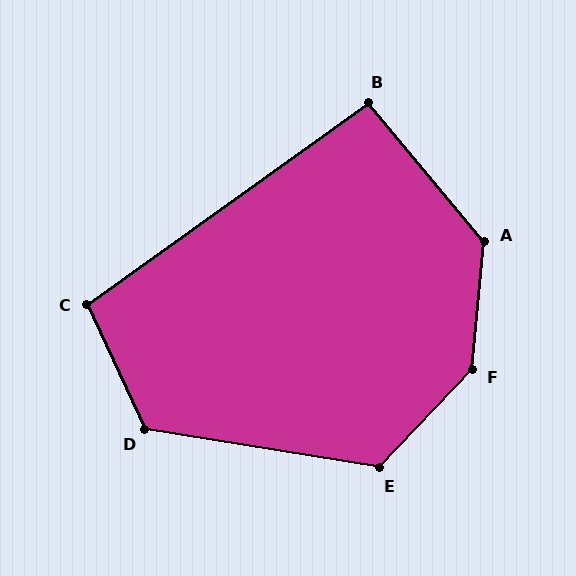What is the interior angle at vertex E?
Approximately 124 degrees (obtuse).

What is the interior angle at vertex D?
Approximately 124 degrees (obtuse).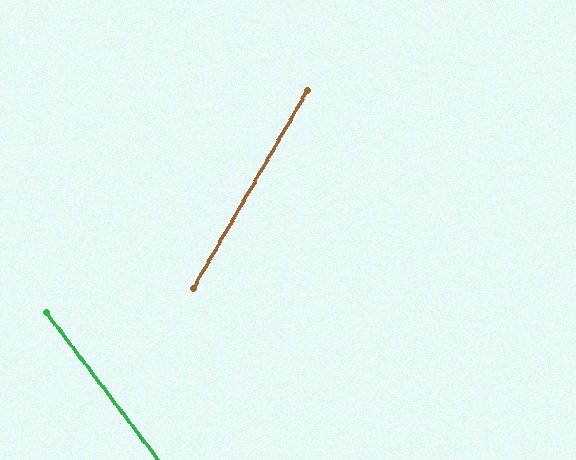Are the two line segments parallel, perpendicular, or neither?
Neither parallel nor perpendicular — they differ by about 67°.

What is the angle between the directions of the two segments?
Approximately 67 degrees.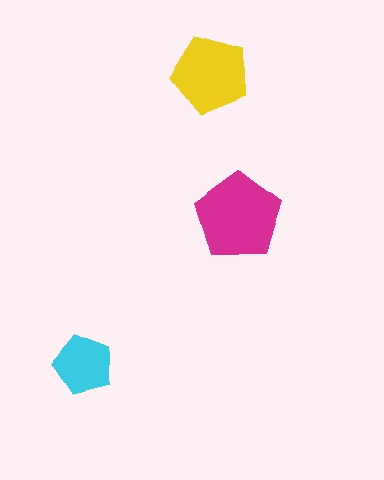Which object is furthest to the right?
The magenta pentagon is rightmost.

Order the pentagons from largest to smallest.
the magenta one, the yellow one, the cyan one.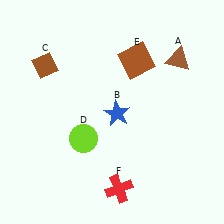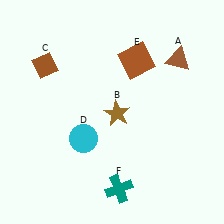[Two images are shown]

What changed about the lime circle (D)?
In Image 1, D is lime. In Image 2, it changed to cyan.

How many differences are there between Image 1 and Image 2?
There are 3 differences between the two images.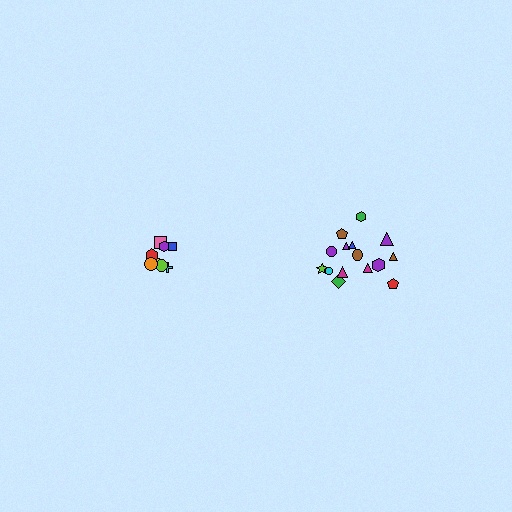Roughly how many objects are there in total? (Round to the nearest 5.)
Roughly 25 objects in total.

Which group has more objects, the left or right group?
The right group.